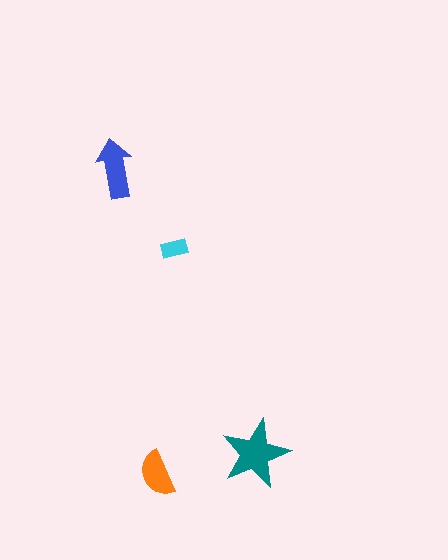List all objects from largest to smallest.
The teal star, the blue arrow, the orange semicircle, the cyan rectangle.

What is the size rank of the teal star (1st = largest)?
1st.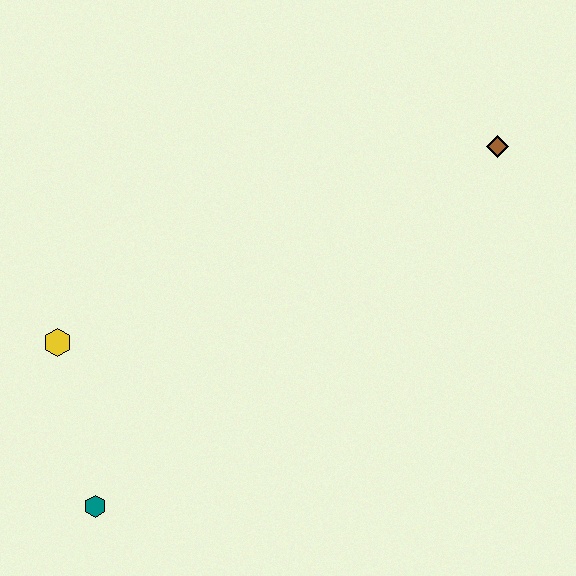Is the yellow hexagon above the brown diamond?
No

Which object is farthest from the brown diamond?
The teal hexagon is farthest from the brown diamond.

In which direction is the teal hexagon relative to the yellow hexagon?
The teal hexagon is below the yellow hexagon.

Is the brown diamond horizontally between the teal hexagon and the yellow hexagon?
No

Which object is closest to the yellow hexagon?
The teal hexagon is closest to the yellow hexagon.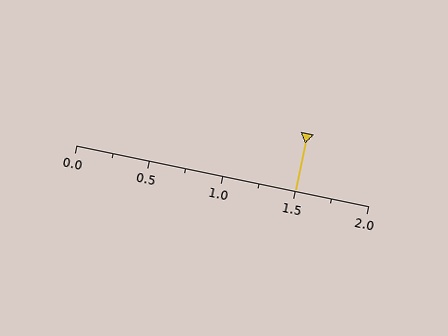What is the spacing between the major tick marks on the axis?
The major ticks are spaced 0.5 apart.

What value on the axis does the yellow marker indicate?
The marker indicates approximately 1.5.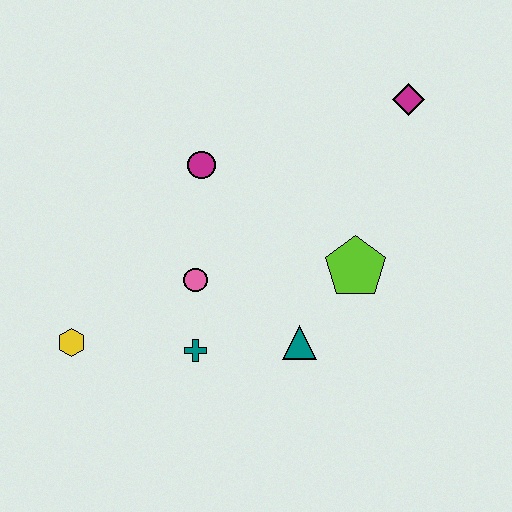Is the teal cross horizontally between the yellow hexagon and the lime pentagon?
Yes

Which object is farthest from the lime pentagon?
The yellow hexagon is farthest from the lime pentagon.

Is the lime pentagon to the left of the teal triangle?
No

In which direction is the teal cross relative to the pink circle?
The teal cross is below the pink circle.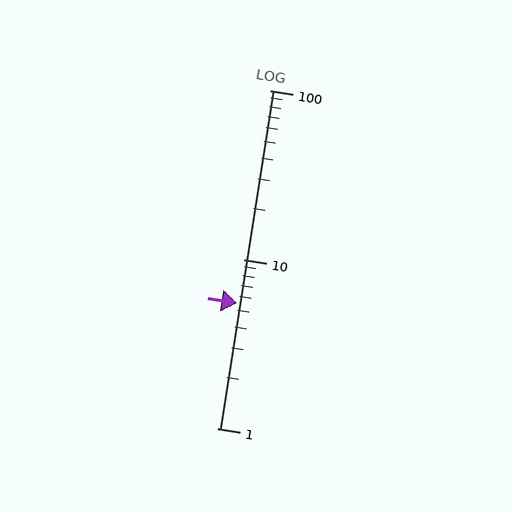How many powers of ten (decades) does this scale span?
The scale spans 2 decades, from 1 to 100.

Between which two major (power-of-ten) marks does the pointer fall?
The pointer is between 1 and 10.